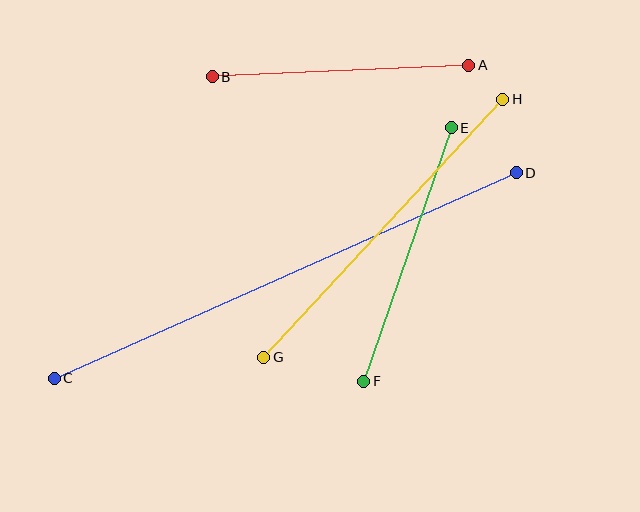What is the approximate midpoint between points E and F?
The midpoint is at approximately (407, 254) pixels.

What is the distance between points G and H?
The distance is approximately 351 pixels.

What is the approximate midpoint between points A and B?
The midpoint is at approximately (341, 71) pixels.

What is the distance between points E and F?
The distance is approximately 268 pixels.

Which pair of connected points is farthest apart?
Points C and D are farthest apart.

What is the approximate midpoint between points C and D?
The midpoint is at approximately (285, 276) pixels.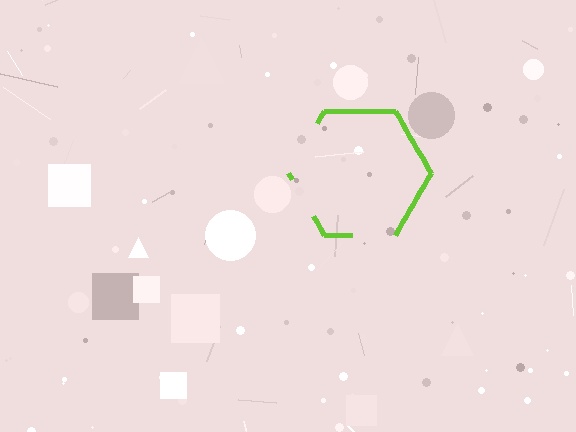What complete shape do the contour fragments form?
The contour fragments form a hexagon.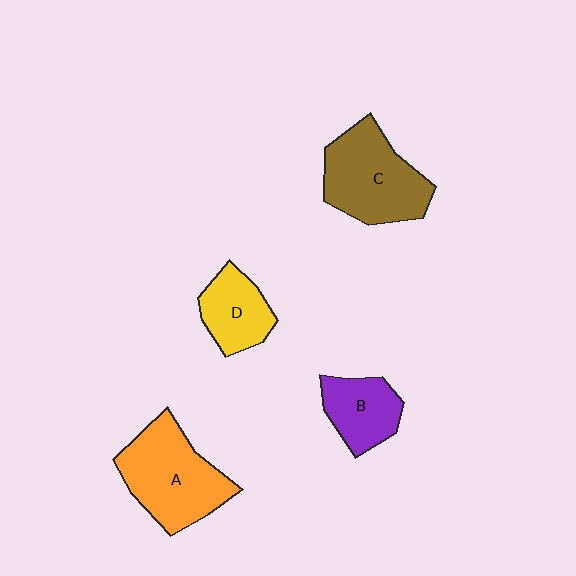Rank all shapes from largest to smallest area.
From largest to smallest: A (orange), C (brown), B (purple), D (yellow).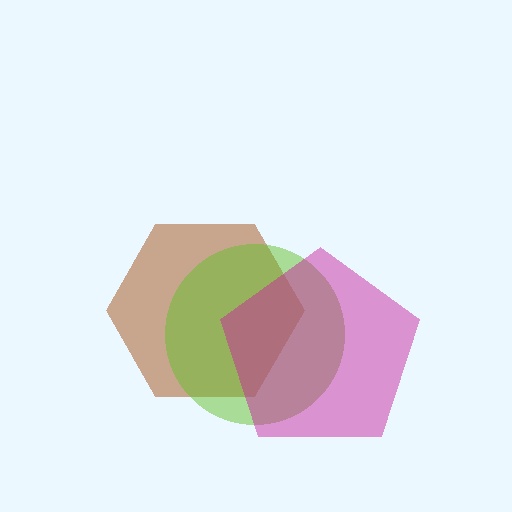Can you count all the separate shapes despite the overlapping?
Yes, there are 3 separate shapes.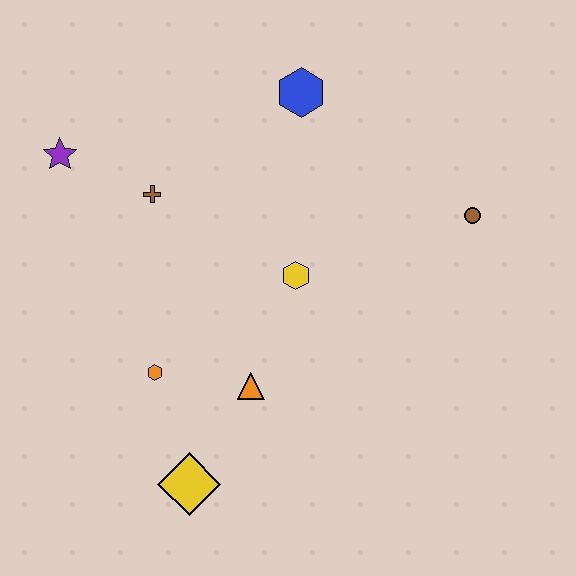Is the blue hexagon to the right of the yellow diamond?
Yes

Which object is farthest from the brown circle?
The purple star is farthest from the brown circle.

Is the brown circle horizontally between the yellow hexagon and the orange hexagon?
No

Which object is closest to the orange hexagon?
The orange triangle is closest to the orange hexagon.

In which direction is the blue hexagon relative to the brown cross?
The blue hexagon is to the right of the brown cross.